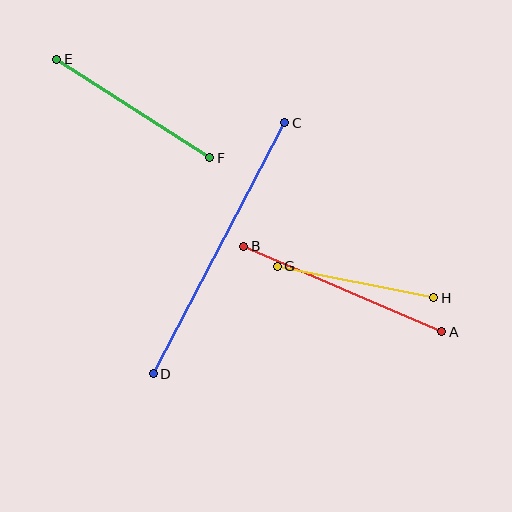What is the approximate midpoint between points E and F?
The midpoint is at approximately (133, 109) pixels.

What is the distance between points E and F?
The distance is approximately 182 pixels.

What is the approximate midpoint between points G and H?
The midpoint is at approximately (356, 282) pixels.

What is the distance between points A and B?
The distance is approximately 215 pixels.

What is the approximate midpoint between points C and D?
The midpoint is at approximately (219, 248) pixels.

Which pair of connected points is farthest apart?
Points C and D are farthest apart.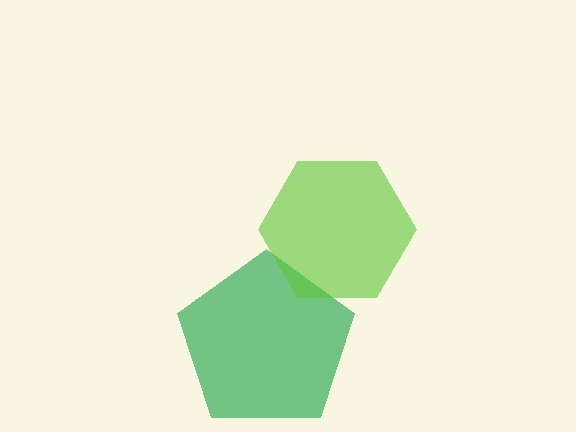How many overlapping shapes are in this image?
There are 2 overlapping shapes in the image.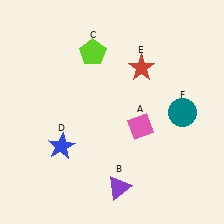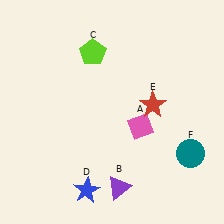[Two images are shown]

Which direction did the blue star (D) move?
The blue star (D) moved down.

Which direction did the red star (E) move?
The red star (E) moved down.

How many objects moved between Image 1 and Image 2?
3 objects moved between the two images.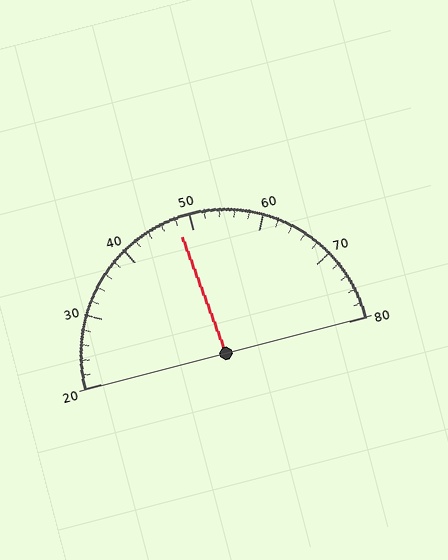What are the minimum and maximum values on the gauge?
The gauge ranges from 20 to 80.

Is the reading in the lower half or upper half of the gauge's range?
The reading is in the lower half of the range (20 to 80).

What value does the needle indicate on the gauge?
The needle indicates approximately 48.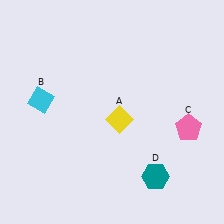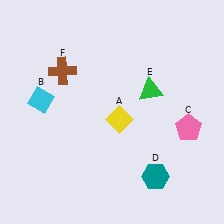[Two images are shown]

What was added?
A green triangle (E), a brown cross (F) were added in Image 2.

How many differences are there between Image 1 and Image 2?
There are 2 differences between the two images.